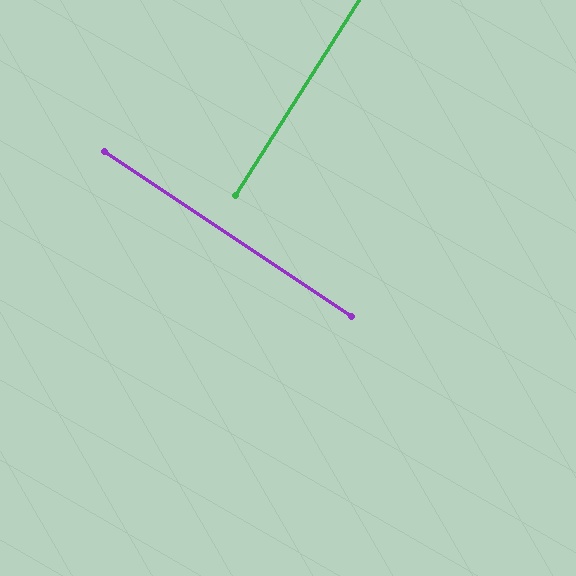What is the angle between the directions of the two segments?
Approximately 88 degrees.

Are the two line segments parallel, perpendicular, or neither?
Perpendicular — they meet at approximately 88°.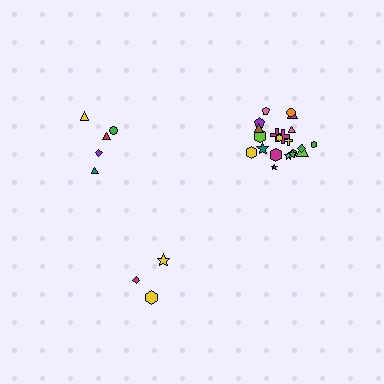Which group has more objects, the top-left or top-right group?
The top-right group.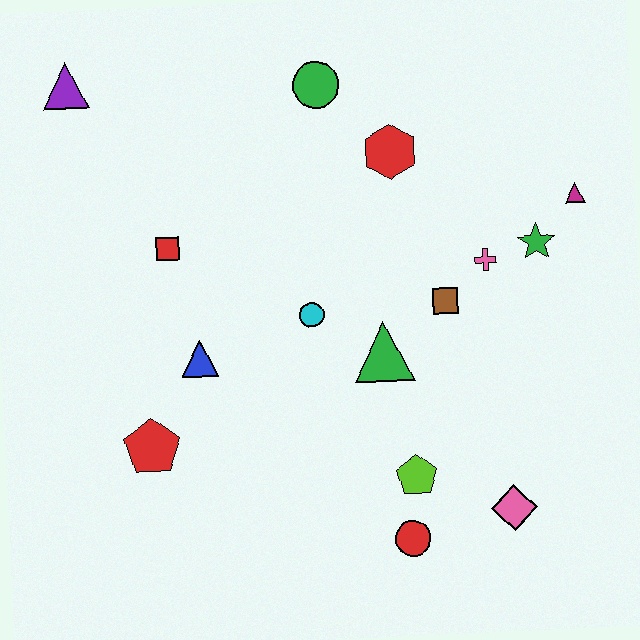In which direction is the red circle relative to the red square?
The red circle is below the red square.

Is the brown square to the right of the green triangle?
Yes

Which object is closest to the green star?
The pink cross is closest to the green star.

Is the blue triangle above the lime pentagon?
Yes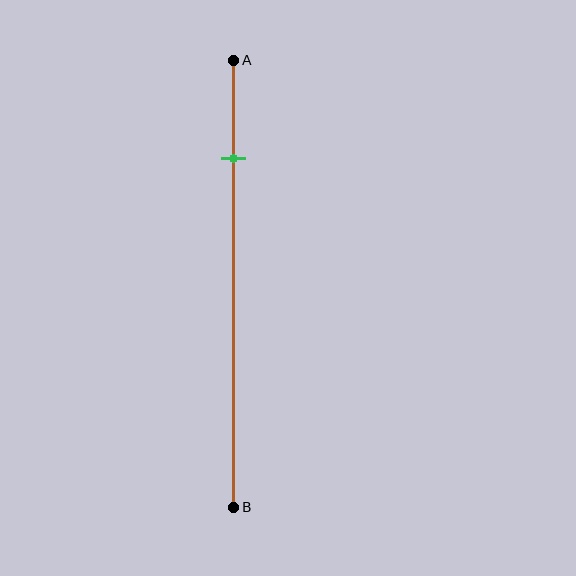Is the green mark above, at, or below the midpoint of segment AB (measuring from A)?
The green mark is above the midpoint of segment AB.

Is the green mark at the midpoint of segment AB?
No, the mark is at about 20% from A, not at the 50% midpoint.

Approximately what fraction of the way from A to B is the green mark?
The green mark is approximately 20% of the way from A to B.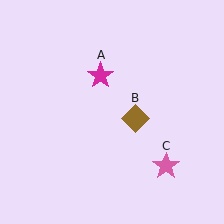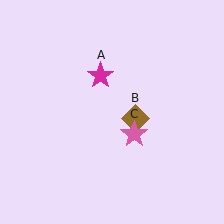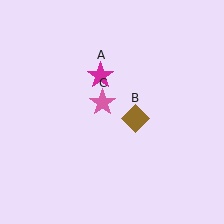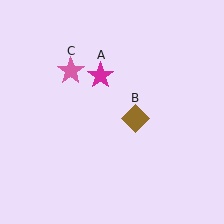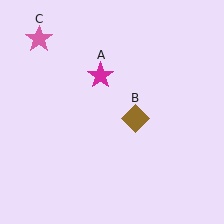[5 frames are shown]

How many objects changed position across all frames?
1 object changed position: pink star (object C).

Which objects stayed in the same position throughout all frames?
Magenta star (object A) and brown diamond (object B) remained stationary.